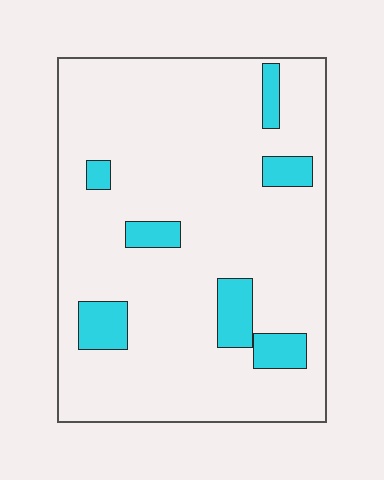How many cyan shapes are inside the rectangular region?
7.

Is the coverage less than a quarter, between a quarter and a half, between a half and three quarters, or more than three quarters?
Less than a quarter.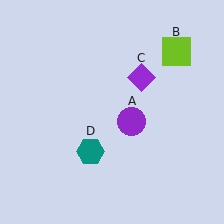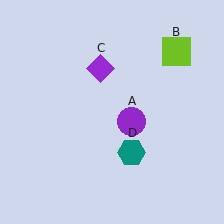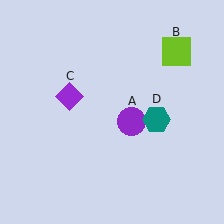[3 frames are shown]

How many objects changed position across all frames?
2 objects changed position: purple diamond (object C), teal hexagon (object D).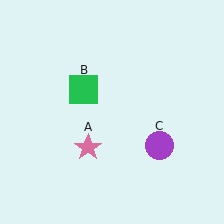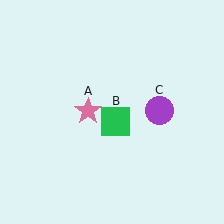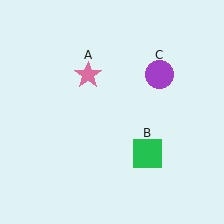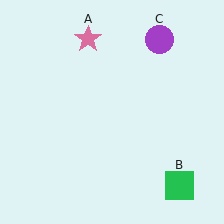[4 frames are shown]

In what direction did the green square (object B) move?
The green square (object B) moved down and to the right.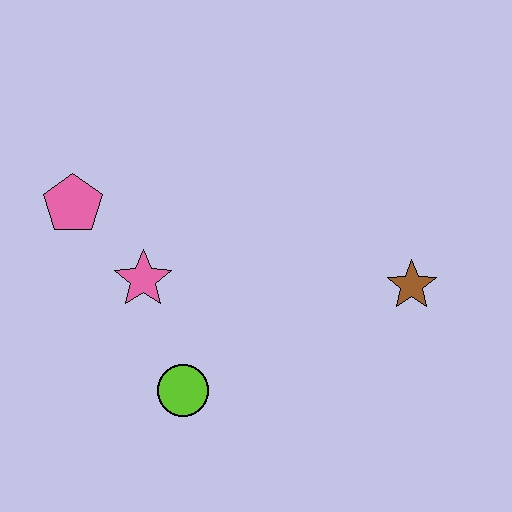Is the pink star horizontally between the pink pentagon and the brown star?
Yes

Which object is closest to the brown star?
The lime circle is closest to the brown star.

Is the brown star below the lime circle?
No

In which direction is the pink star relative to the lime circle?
The pink star is above the lime circle.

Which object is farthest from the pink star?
The brown star is farthest from the pink star.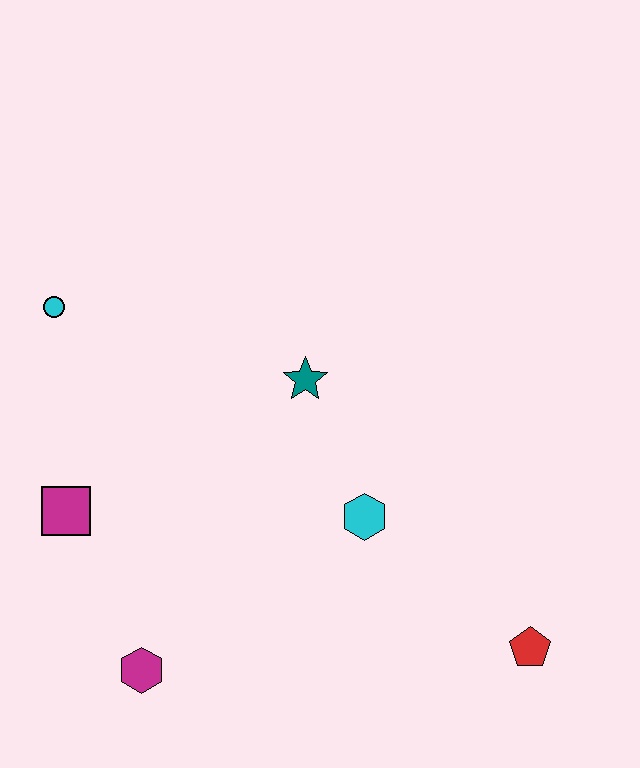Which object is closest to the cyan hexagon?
The teal star is closest to the cyan hexagon.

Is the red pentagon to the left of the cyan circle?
No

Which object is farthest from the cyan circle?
The red pentagon is farthest from the cyan circle.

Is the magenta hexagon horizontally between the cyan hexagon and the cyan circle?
Yes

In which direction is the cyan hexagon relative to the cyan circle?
The cyan hexagon is to the right of the cyan circle.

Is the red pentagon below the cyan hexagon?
Yes